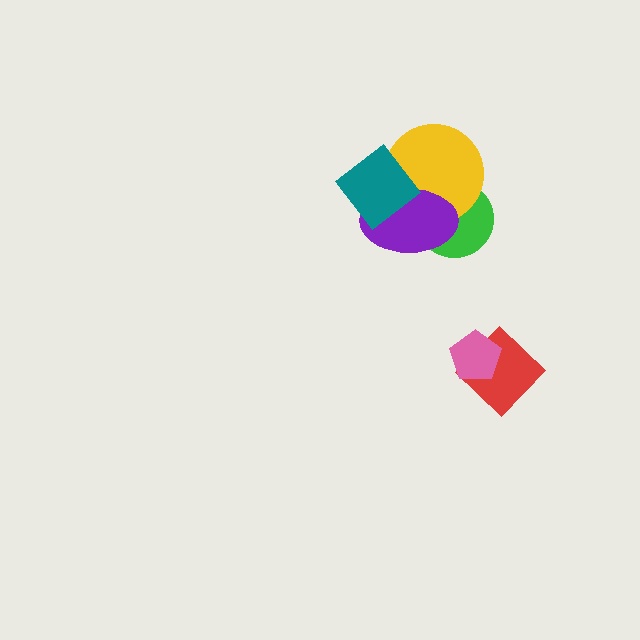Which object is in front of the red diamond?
The pink pentagon is in front of the red diamond.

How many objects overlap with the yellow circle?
3 objects overlap with the yellow circle.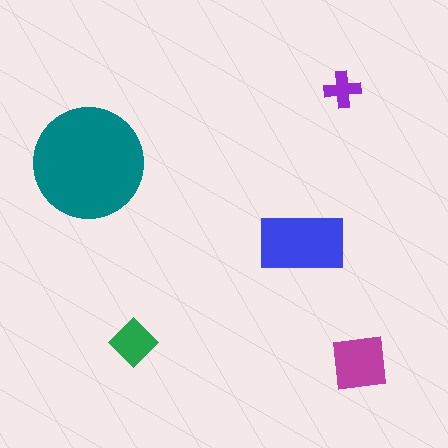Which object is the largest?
The teal circle.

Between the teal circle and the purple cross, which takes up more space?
The teal circle.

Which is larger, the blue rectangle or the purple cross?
The blue rectangle.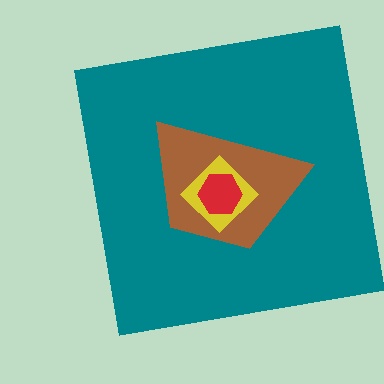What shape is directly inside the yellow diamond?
The red hexagon.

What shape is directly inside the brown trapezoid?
The yellow diamond.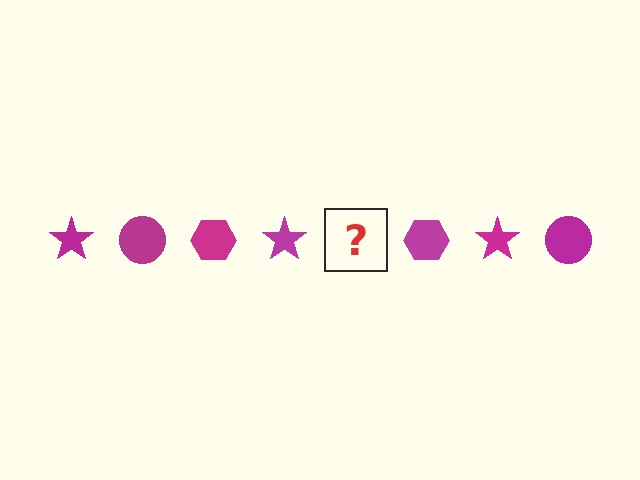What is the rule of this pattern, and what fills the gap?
The rule is that the pattern cycles through star, circle, hexagon shapes in magenta. The gap should be filled with a magenta circle.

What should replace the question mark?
The question mark should be replaced with a magenta circle.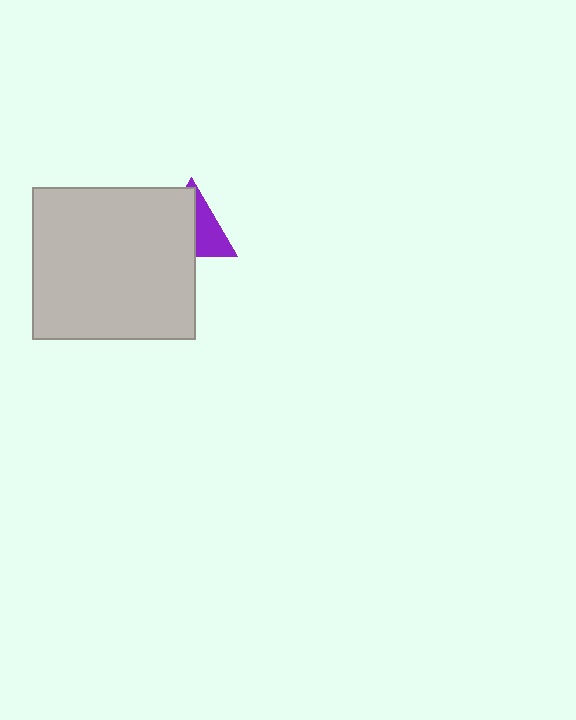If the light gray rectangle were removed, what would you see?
You would see the complete purple triangle.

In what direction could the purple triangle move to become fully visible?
The purple triangle could move right. That would shift it out from behind the light gray rectangle entirely.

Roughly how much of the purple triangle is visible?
A small part of it is visible (roughly 44%).